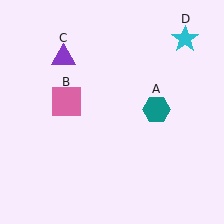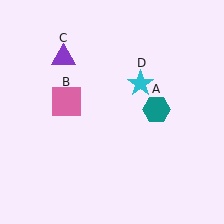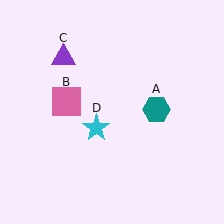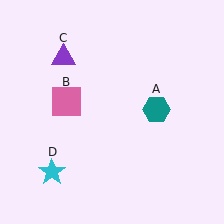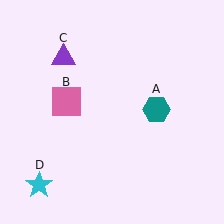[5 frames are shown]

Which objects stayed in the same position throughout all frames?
Teal hexagon (object A) and pink square (object B) and purple triangle (object C) remained stationary.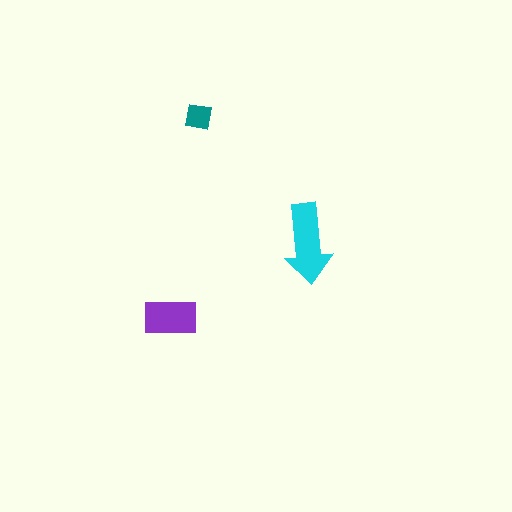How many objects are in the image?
There are 3 objects in the image.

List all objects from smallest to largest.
The teal square, the purple rectangle, the cyan arrow.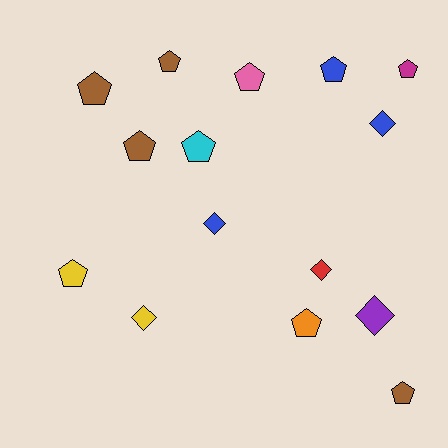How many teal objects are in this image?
There are no teal objects.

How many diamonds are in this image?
There are 5 diamonds.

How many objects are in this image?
There are 15 objects.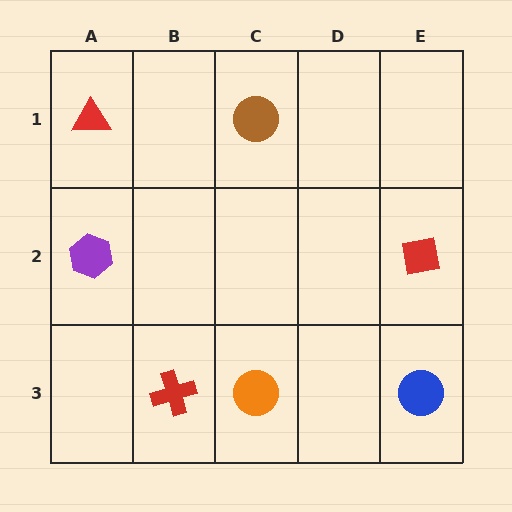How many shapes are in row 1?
2 shapes.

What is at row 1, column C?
A brown circle.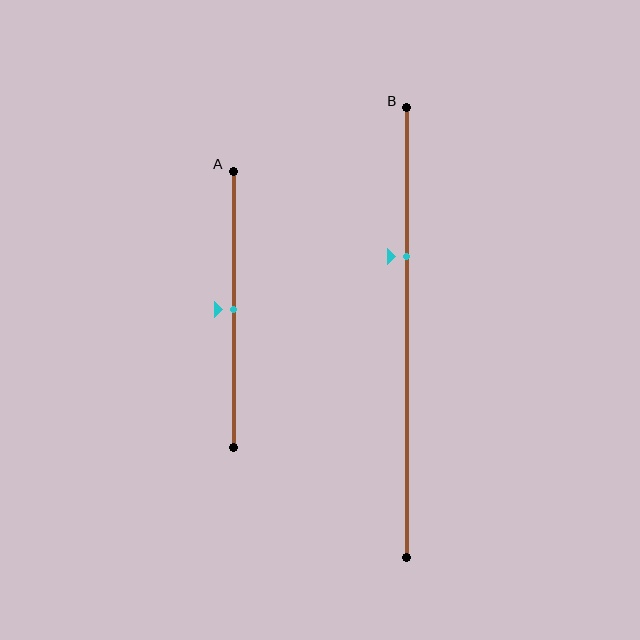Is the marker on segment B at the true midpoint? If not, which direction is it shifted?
No, the marker on segment B is shifted upward by about 17% of the segment length.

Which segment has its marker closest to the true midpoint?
Segment A has its marker closest to the true midpoint.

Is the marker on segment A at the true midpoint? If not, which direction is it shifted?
Yes, the marker on segment A is at the true midpoint.